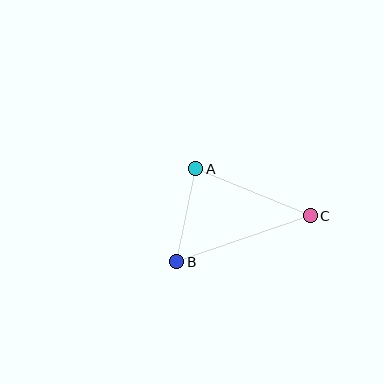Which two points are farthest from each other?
Points B and C are farthest from each other.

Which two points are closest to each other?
Points A and B are closest to each other.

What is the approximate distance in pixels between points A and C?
The distance between A and C is approximately 124 pixels.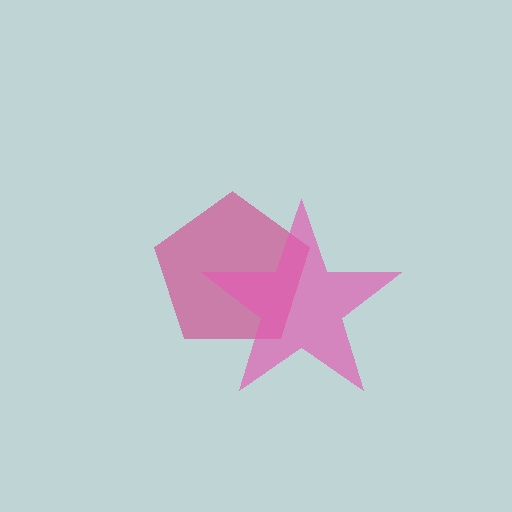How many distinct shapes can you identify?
There are 2 distinct shapes: a magenta pentagon, a pink star.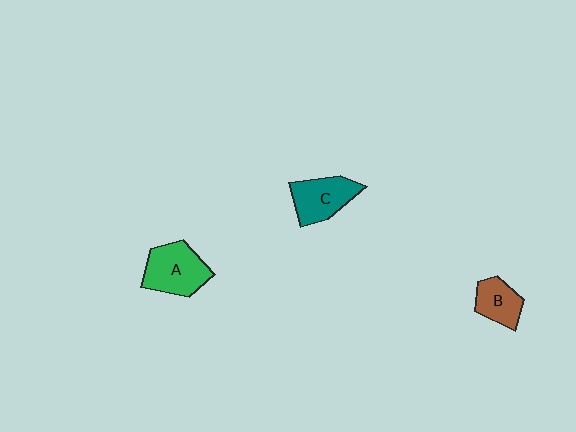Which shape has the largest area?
Shape A (green).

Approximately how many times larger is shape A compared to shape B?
Approximately 1.6 times.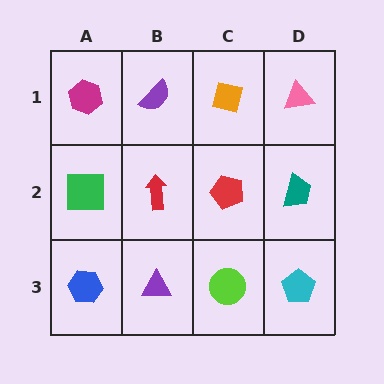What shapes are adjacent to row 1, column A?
A green square (row 2, column A), a purple semicircle (row 1, column B).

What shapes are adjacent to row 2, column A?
A magenta hexagon (row 1, column A), a blue hexagon (row 3, column A), a red arrow (row 2, column B).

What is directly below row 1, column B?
A red arrow.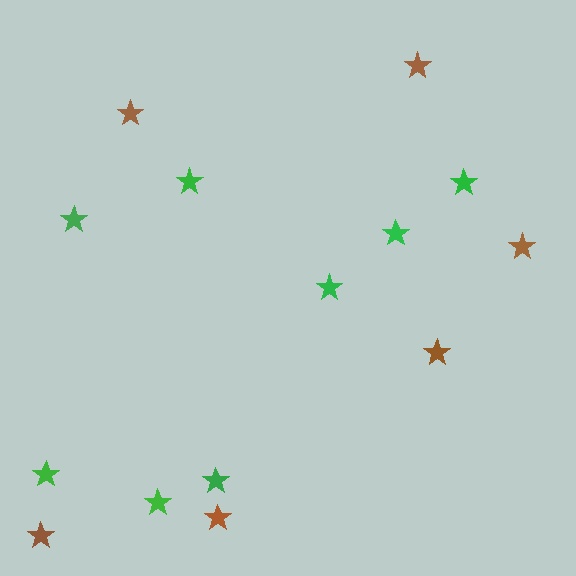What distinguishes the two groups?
There are 2 groups: one group of brown stars (6) and one group of green stars (8).